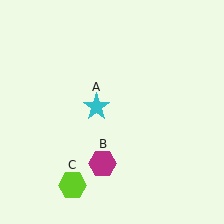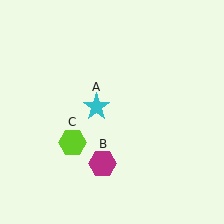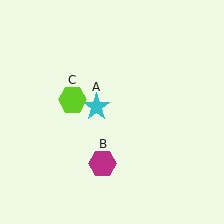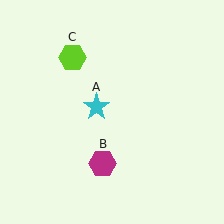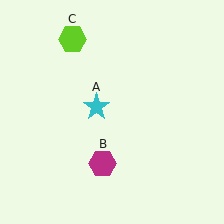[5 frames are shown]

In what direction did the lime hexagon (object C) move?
The lime hexagon (object C) moved up.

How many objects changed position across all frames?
1 object changed position: lime hexagon (object C).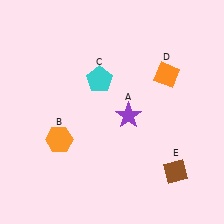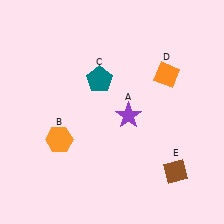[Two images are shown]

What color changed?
The pentagon (C) changed from cyan in Image 1 to teal in Image 2.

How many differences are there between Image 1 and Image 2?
There is 1 difference between the two images.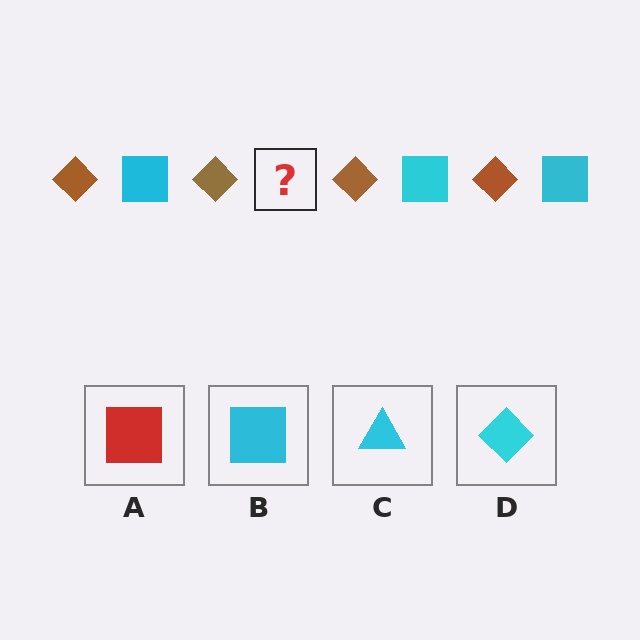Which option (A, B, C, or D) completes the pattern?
B.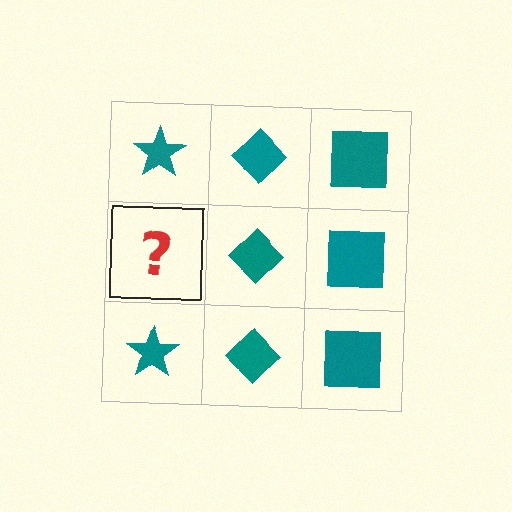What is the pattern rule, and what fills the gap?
The rule is that each column has a consistent shape. The gap should be filled with a teal star.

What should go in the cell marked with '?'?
The missing cell should contain a teal star.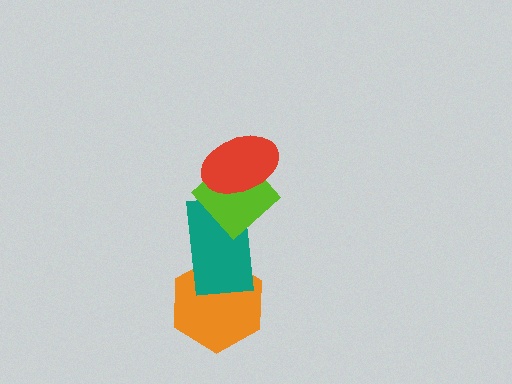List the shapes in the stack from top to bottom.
From top to bottom: the red ellipse, the lime diamond, the teal rectangle, the orange hexagon.